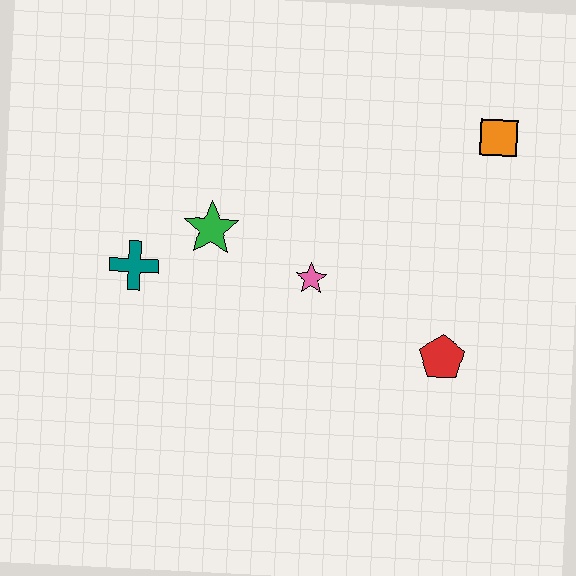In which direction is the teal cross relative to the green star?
The teal cross is to the left of the green star.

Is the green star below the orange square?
Yes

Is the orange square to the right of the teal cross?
Yes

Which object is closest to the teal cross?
The green star is closest to the teal cross.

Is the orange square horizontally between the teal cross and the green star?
No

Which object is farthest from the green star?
The orange square is farthest from the green star.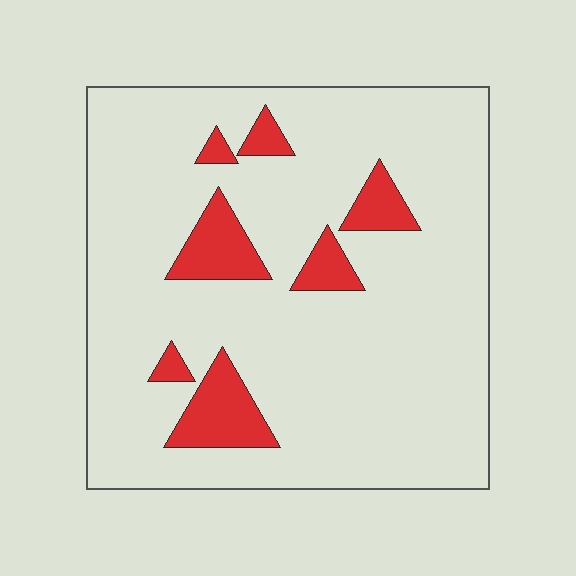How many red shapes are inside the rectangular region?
7.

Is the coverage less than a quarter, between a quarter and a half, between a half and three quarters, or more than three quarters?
Less than a quarter.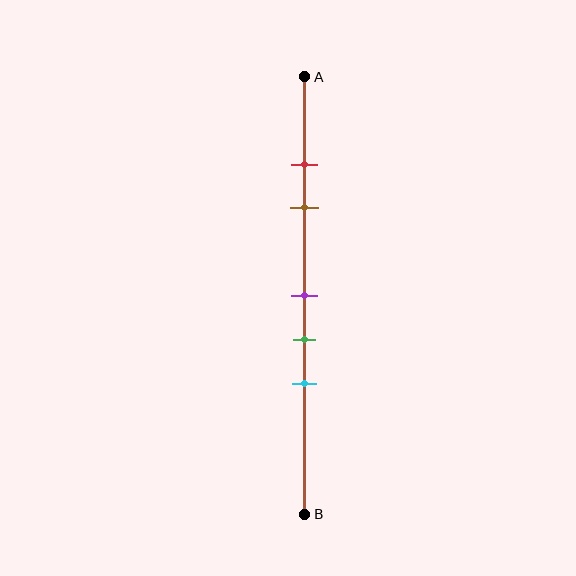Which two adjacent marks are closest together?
The red and brown marks are the closest adjacent pair.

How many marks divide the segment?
There are 5 marks dividing the segment.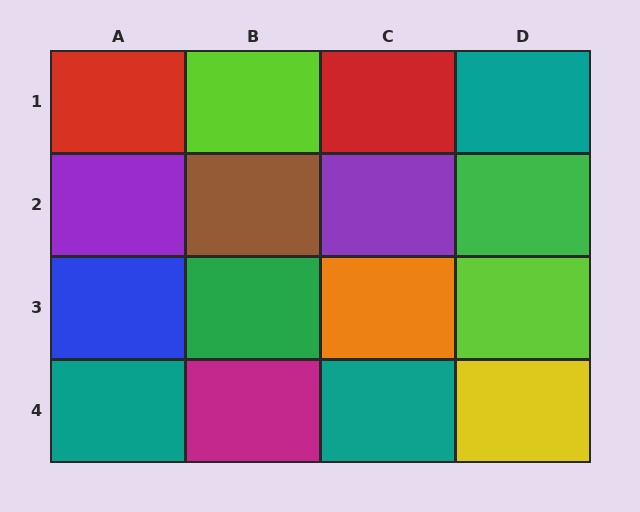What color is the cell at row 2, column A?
Purple.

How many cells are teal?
3 cells are teal.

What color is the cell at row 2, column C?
Purple.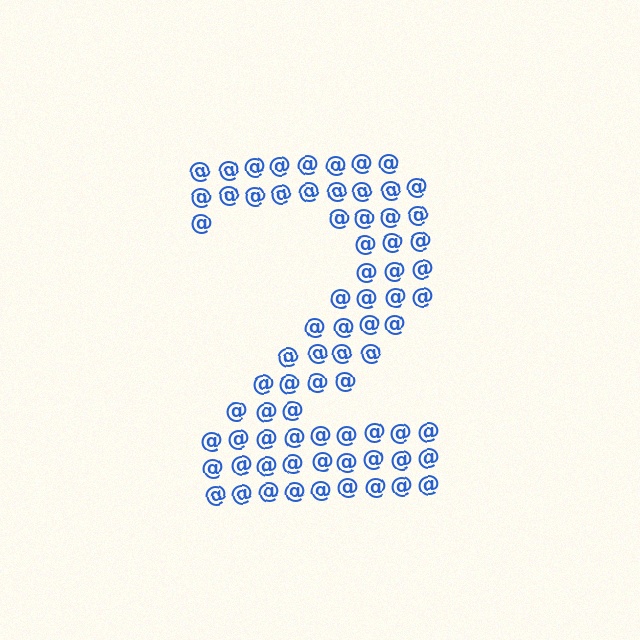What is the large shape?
The large shape is the digit 2.